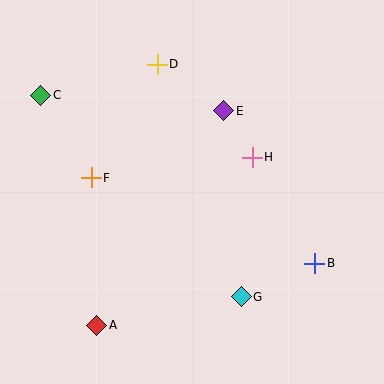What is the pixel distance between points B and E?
The distance between B and E is 177 pixels.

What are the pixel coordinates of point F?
Point F is at (91, 178).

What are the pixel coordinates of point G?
Point G is at (241, 297).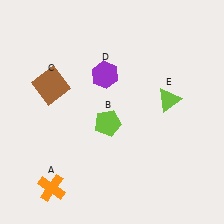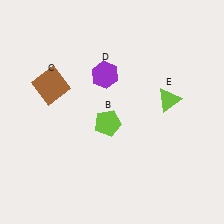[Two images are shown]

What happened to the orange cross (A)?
The orange cross (A) was removed in Image 2. It was in the bottom-left area of Image 1.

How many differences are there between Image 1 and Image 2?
There is 1 difference between the two images.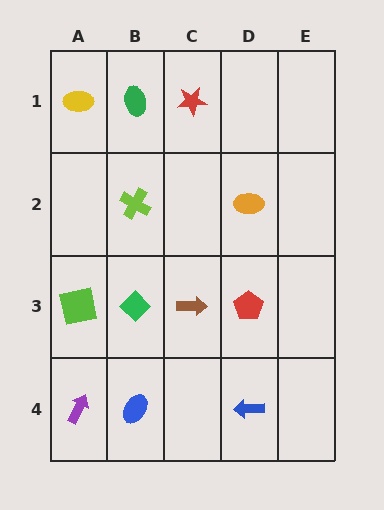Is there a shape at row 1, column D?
No, that cell is empty.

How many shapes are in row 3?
4 shapes.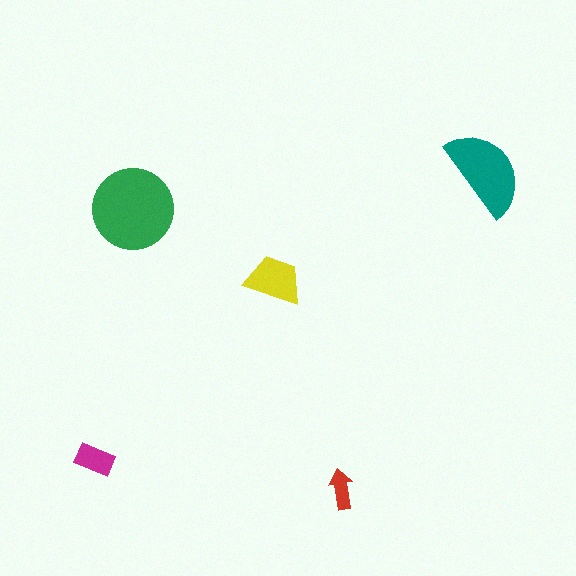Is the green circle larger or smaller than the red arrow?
Larger.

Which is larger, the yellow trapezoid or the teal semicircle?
The teal semicircle.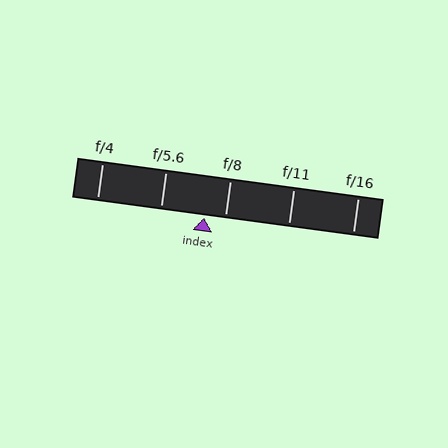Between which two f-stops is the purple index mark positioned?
The index mark is between f/5.6 and f/8.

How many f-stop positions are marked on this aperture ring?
There are 5 f-stop positions marked.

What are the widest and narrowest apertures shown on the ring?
The widest aperture shown is f/4 and the narrowest is f/16.